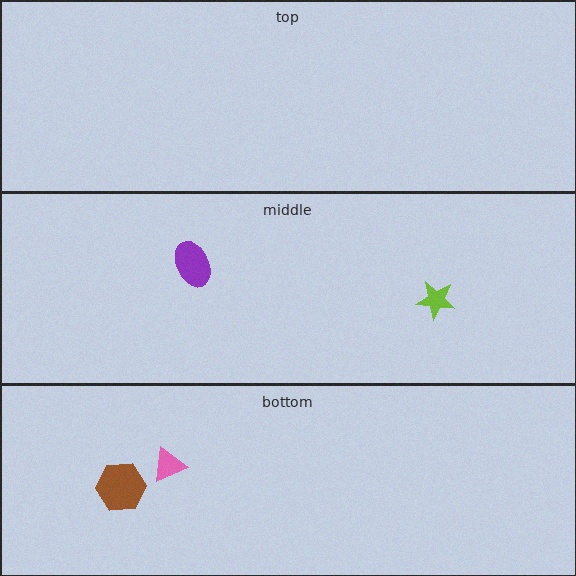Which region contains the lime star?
The middle region.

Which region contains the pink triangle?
The bottom region.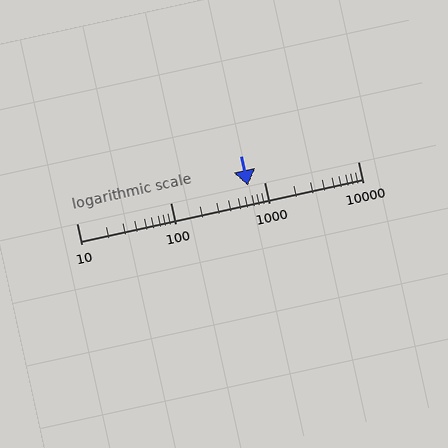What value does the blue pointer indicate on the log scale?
The pointer indicates approximately 670.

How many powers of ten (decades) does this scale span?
The scale spans 3 decades, from 10 to 10000.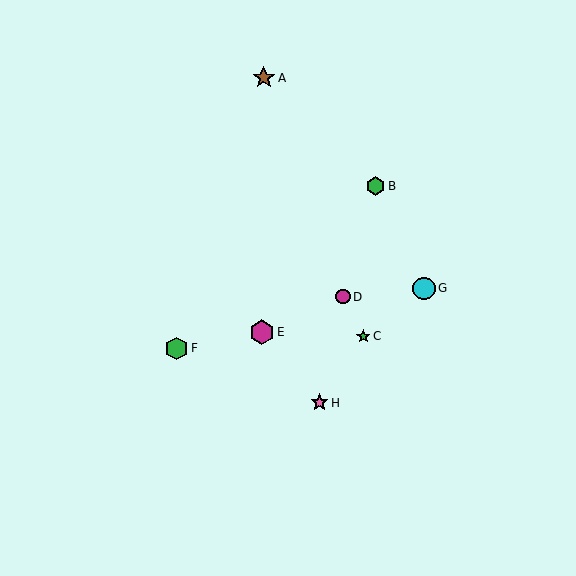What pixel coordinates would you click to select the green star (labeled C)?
Click at (363, 336) to select the green star C.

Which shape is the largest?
The magenta hexagon (labeled E) is the largest.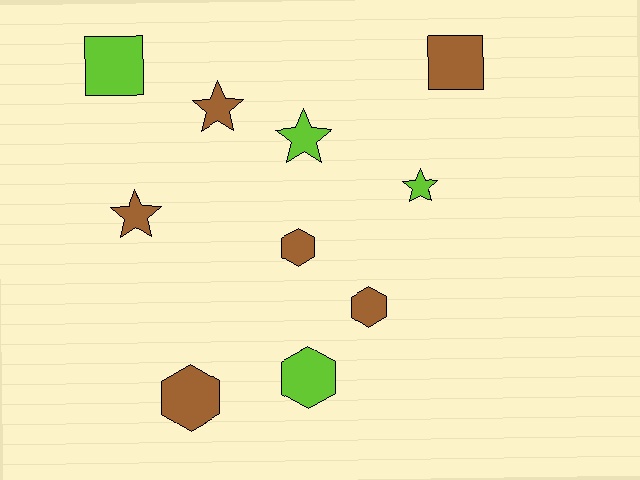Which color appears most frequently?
Brown, with 6 objects.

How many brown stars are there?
There are 2 brown stars.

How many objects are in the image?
There are 10 objects.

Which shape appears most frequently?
Hexagon, with 4 objects.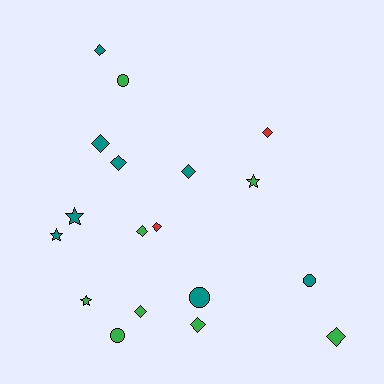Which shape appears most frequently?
Diamond, with 10 objects.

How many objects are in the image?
There are 18 objects.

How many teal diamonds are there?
There are 4 teal diamonds.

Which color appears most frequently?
Teal, with 8 objects.